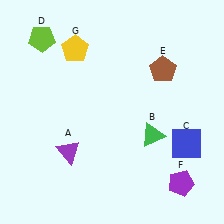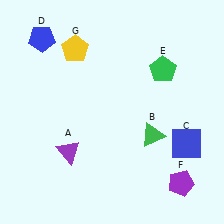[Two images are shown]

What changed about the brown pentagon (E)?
In Image 1, E is brown. In Image 2, it changed to green.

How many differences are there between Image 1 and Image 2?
There are 2 differences between the two images.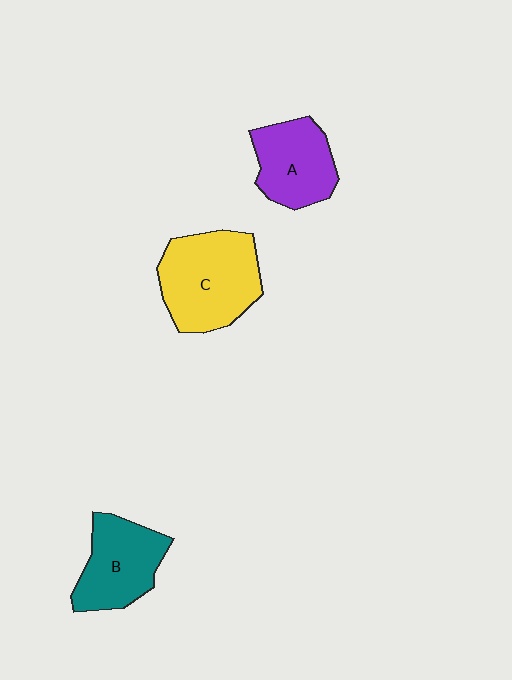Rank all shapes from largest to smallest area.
From largest to smallest: C (yellow), B (teal), A (purple).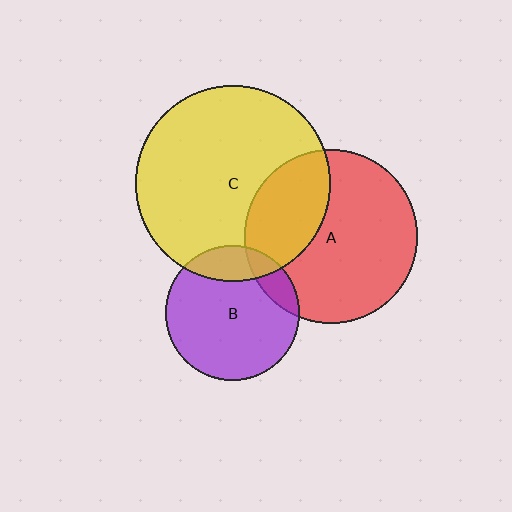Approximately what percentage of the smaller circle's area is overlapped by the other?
Approximately 15%.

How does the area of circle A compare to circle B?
Approximately 1.7 times.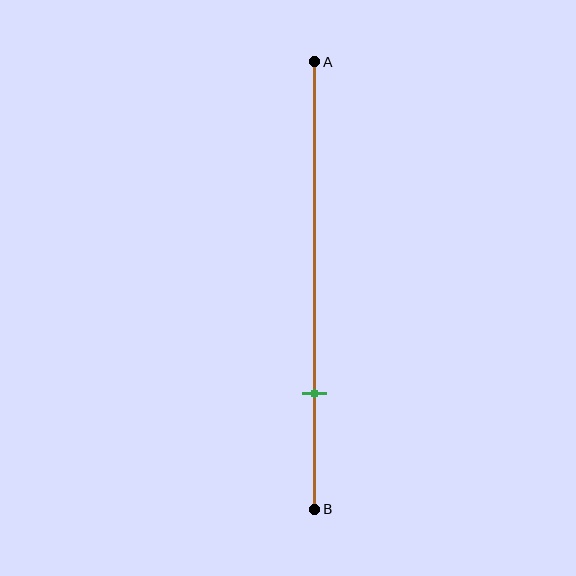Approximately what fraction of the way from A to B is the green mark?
The green mark is approximately 75% of the way from A to B.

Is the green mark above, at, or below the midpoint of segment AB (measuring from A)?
The green mark is below the midpoint of segment AB.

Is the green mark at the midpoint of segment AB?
No, the mark is at about 75% from A, not at the 50% midpoint.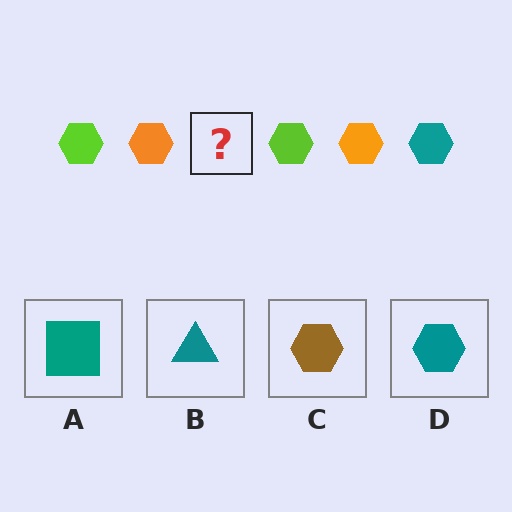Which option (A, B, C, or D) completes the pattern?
D.